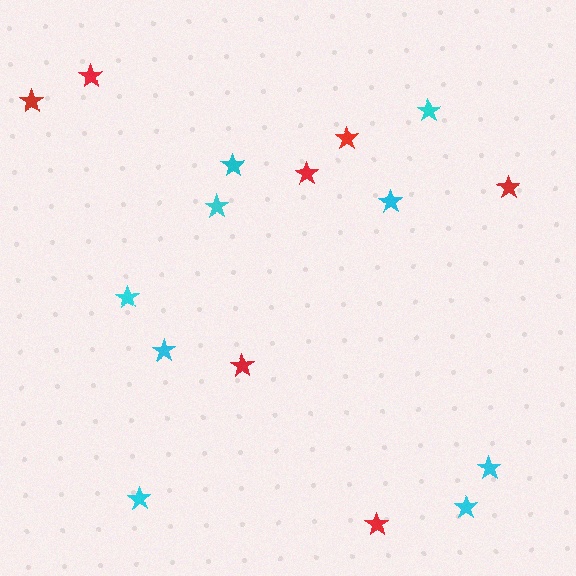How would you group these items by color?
There are 2 groups: one group of red stars (7) and one group of cyan stars (9).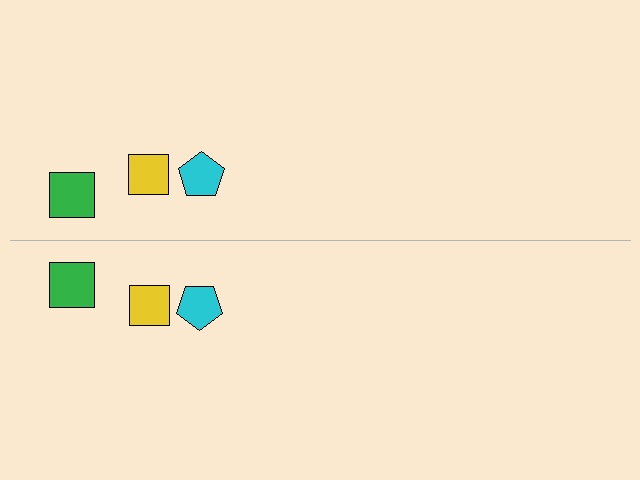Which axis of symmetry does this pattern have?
The pattern has a horizontal axis of symmetry running through the center of the image.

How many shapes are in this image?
There are 6 shapes in this image.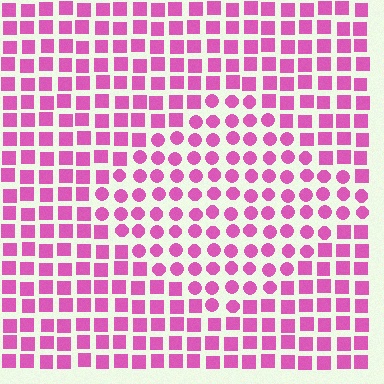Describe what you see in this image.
The image is filled with small pink elements arranged in a uniform grid. A diamond-shaped region contains circles, while the surrounding area contains squares. The boundary is defined purely by the change in element shape.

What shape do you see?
I see a diamond.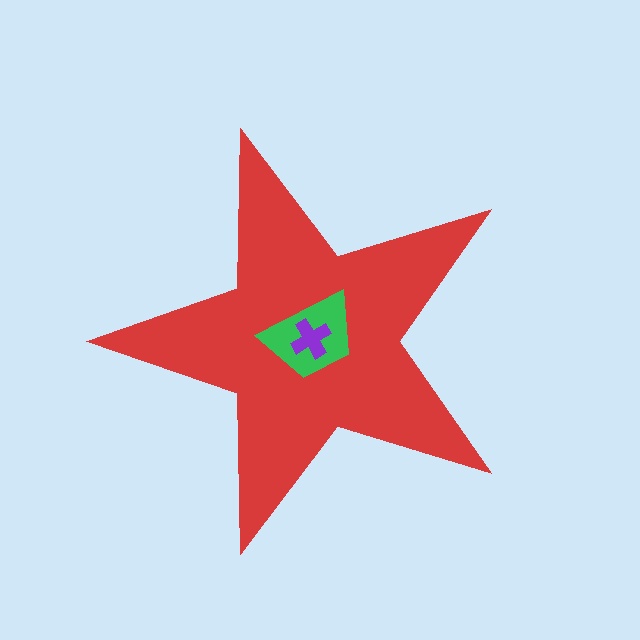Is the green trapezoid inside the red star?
Yes.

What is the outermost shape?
The red star.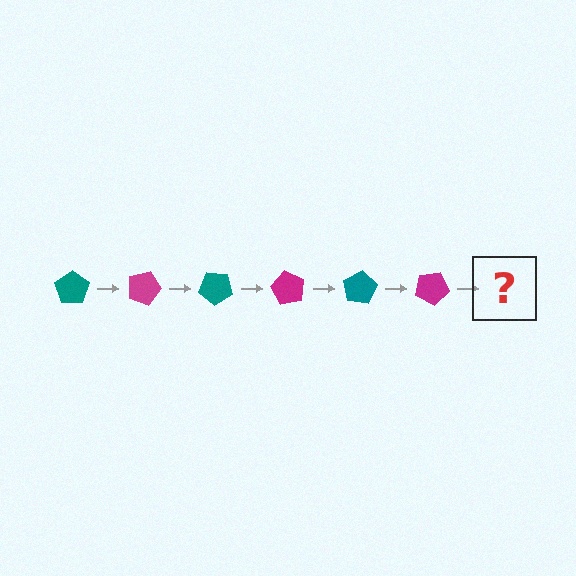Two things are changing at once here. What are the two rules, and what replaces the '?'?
The two rules are that it rotates 20 degrees each step and the color cycles through teal and magenta. The '?' should be a teal pentagon, rotated 120 degrees from the start.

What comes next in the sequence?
The next element should be a teal pentagon, rotated 120 degrees from the start.